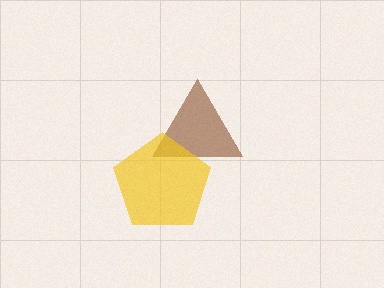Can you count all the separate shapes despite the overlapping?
Yes, there are 2 separate shapes.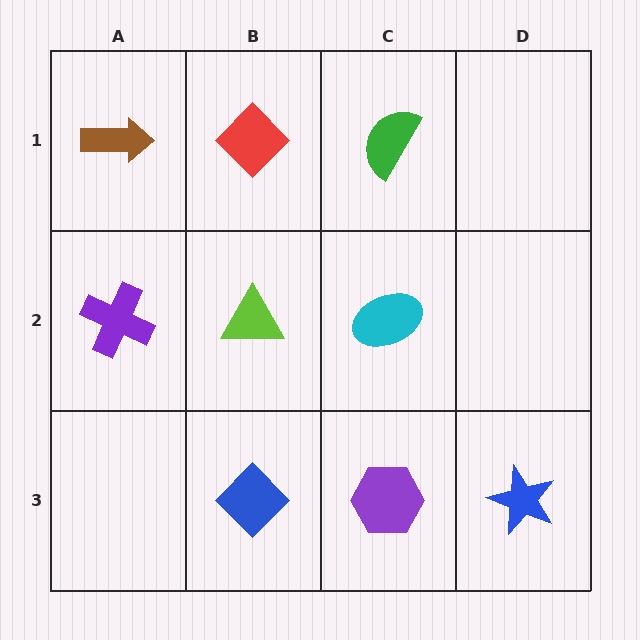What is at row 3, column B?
A blue diamond.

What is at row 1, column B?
A red diamond.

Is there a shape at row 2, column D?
No, that cell is empty.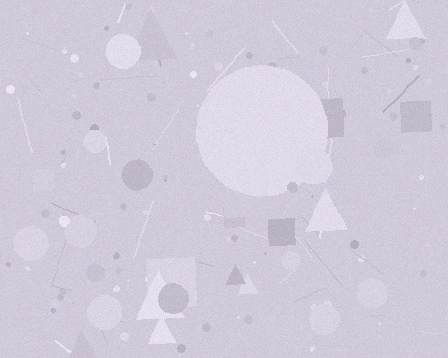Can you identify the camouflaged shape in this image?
The camouflaged shape is a circle.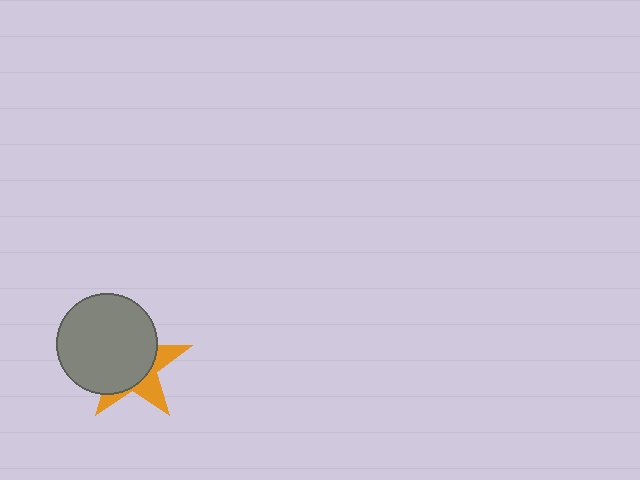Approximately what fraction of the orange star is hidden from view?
Roughly 67% of the orange star is hidden behind the gray circle.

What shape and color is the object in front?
The object in front is a gray circle.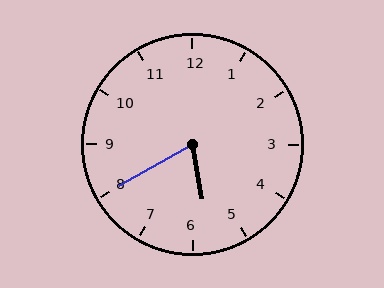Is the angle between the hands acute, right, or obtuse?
It is acute.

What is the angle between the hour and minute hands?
Approximately 70 degrees.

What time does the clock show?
5:40.